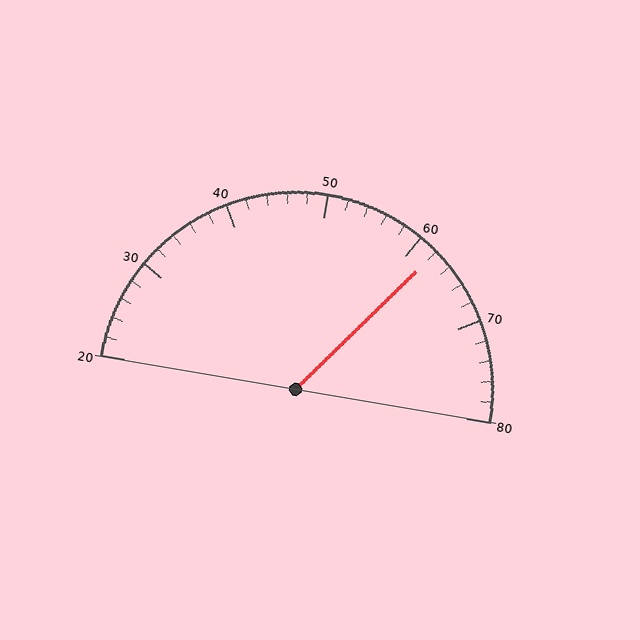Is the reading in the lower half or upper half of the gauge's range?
The reading is in the upper half of the range (20 to 80).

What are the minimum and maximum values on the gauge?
The gauge ranges from 20 to 80.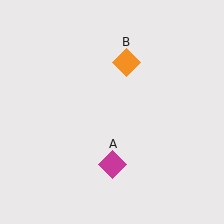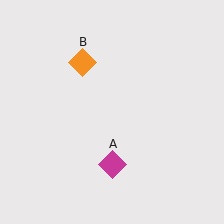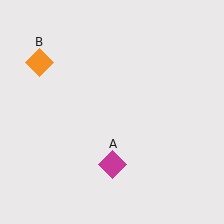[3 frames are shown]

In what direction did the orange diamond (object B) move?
The orange diamond (object B) moved left.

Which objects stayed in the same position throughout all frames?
Magenta diamond (object A) remained stationary.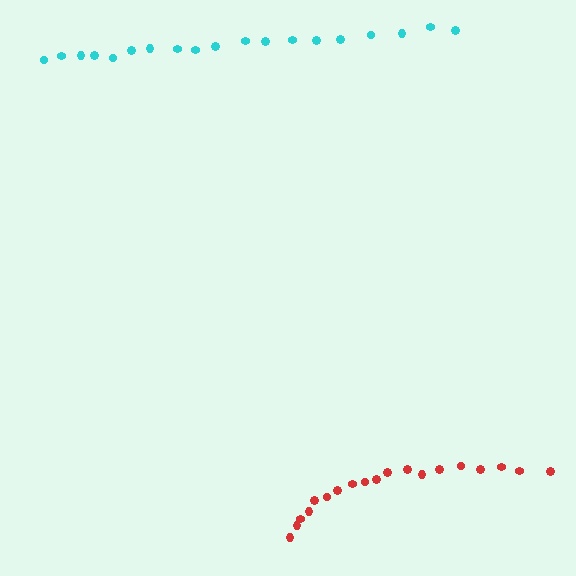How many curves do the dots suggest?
There are 2 distinct paths.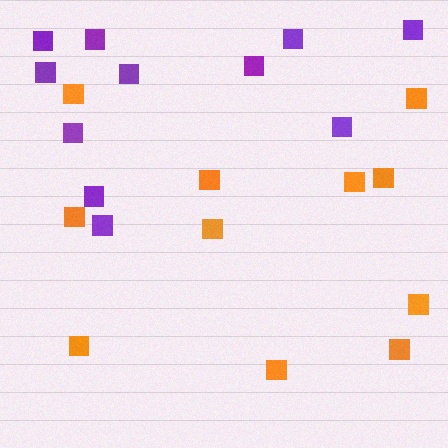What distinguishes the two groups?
There are 2 groups: one group of purple squares (11) and one group of orange squares (11).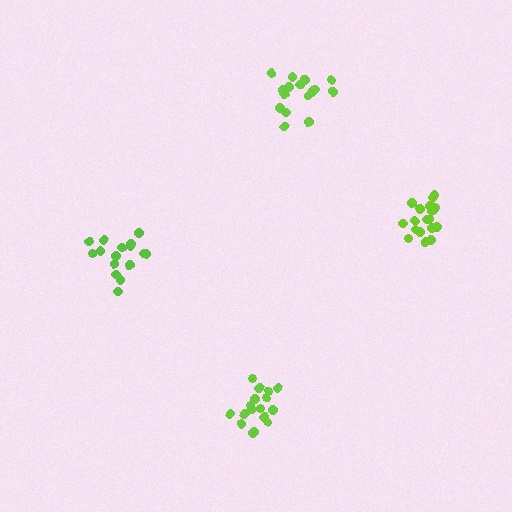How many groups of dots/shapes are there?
There are 4 groups.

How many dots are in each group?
Group 1: 20 dots, Group 2: 17 dots, Group 3: 17 dots, Group 4: 16 dots (70 total).